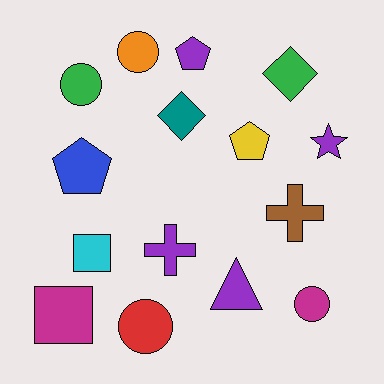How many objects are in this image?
There are 15 objects.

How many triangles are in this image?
There is 1 triangle.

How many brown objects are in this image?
There is 1 brown object.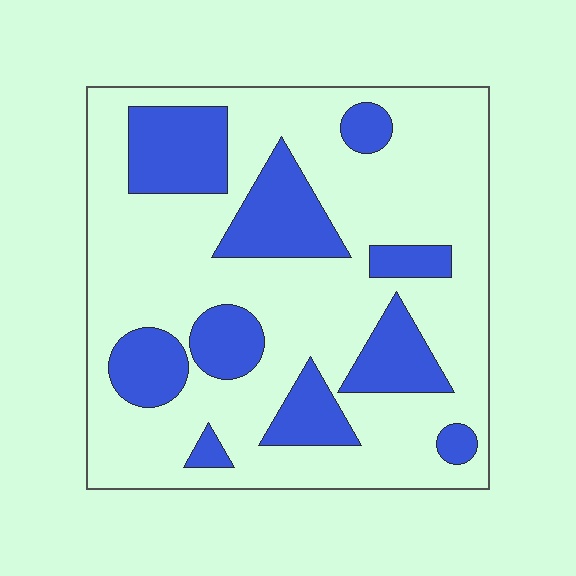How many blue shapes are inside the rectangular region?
10.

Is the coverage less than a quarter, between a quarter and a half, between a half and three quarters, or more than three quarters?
Between a quarter and a half.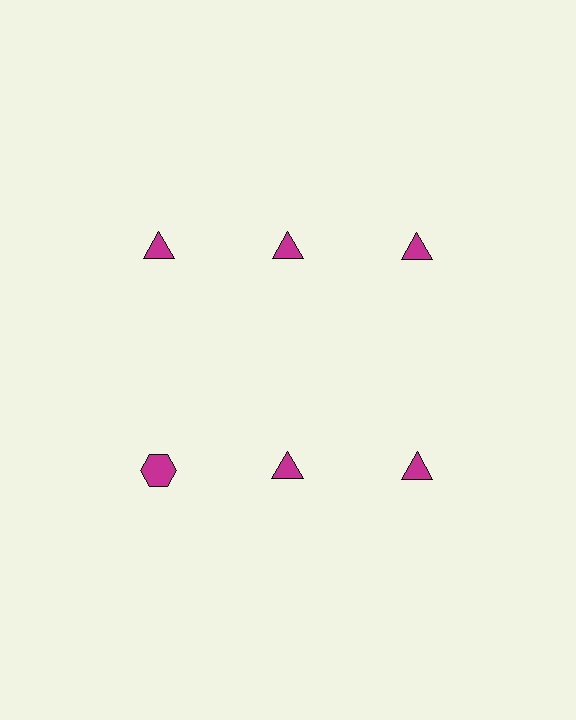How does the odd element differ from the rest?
It has a different shape: hexagon instead of triangle.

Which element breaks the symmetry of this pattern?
The magenta hexagon in the second row, leftmost column breaks the symmetry. All other shapes are magenta triangles.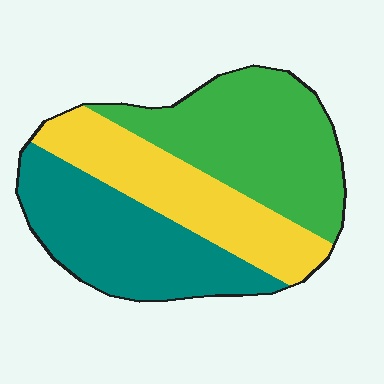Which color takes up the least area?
Yellow, at roughly 30%.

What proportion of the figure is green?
Green covers about 35% of the figure.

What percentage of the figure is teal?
Teal covers 34% of the figure.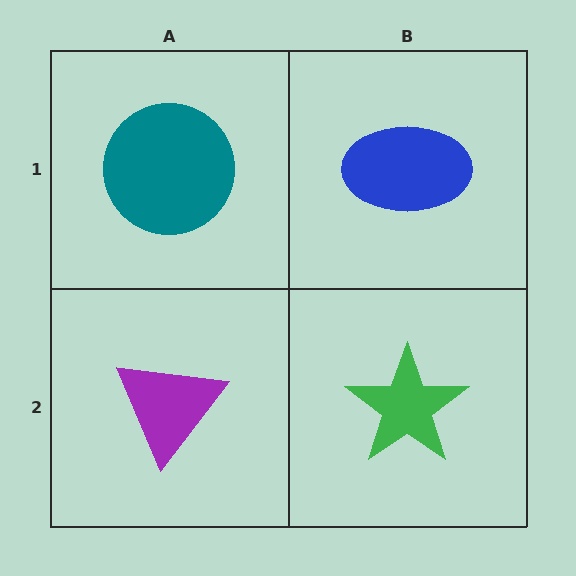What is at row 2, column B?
A green star.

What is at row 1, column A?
A teal circle.